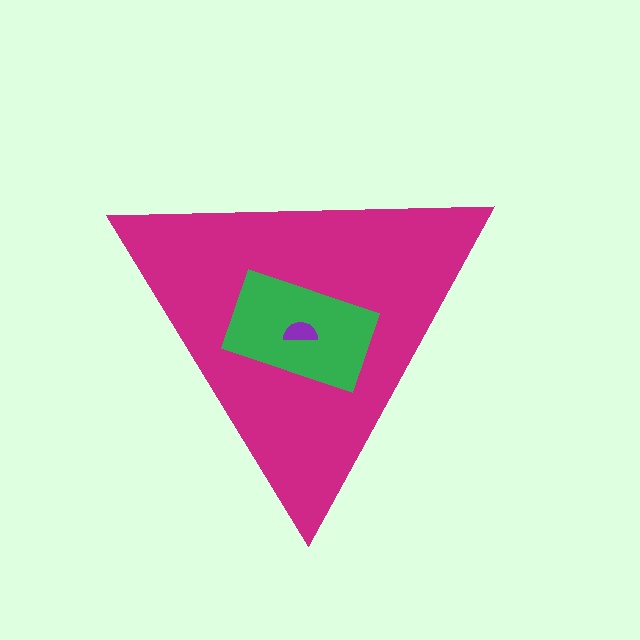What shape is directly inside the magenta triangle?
The green rectangle.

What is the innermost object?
The purple semicircle.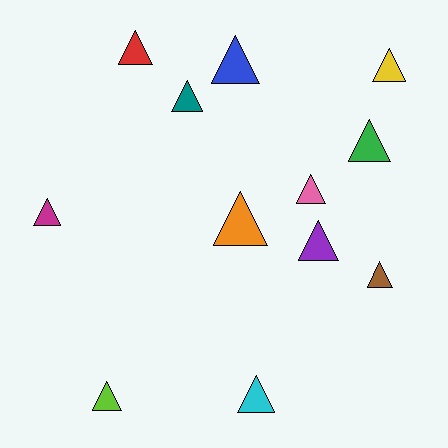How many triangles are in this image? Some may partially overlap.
There are 12 triangles.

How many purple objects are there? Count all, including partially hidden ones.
There is 1 purple object.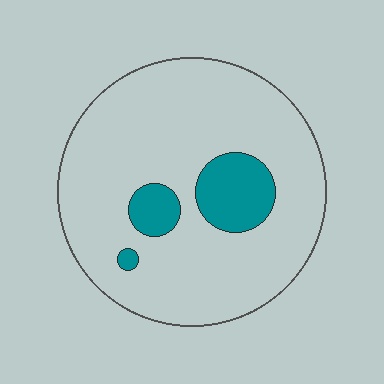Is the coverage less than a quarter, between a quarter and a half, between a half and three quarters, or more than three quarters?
Less than a quarter.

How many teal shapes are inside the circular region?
3.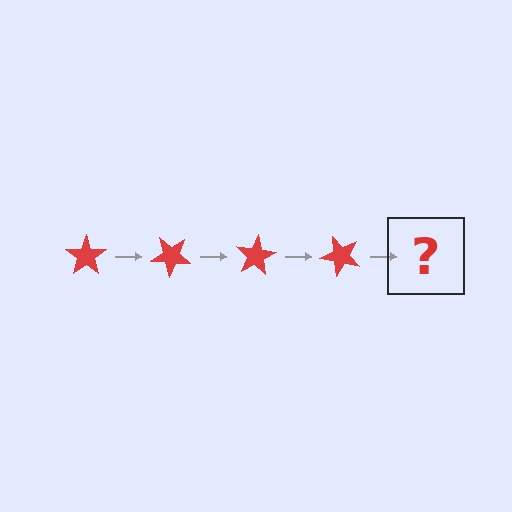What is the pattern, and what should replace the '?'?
The pattern is that the star rotates 40 degrees each step. The '?' should be a red star rotated 160 degrees.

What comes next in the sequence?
The next element should be a red star rotated 160 degrees.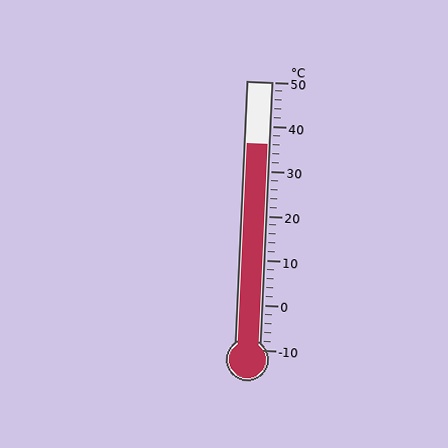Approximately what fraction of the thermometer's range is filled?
The thermometer is filled to approximately 75% of its range.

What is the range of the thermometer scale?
The thermometer scale ranges from -10°C to 50°C.